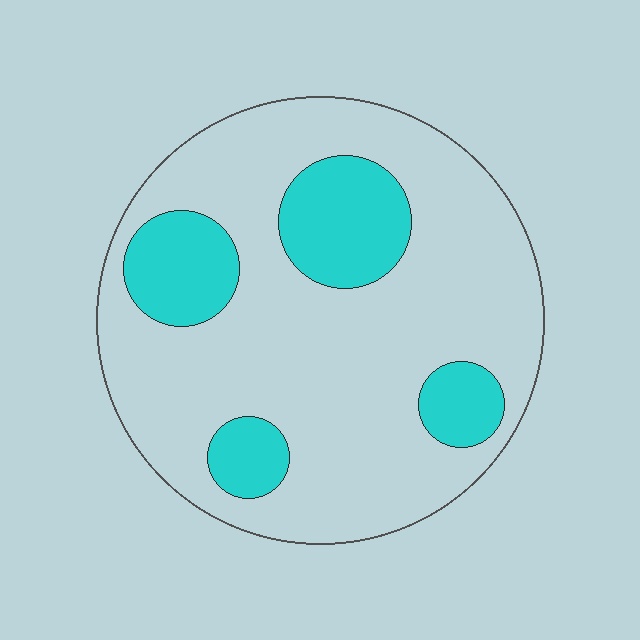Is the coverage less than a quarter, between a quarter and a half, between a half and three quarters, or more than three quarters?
Less than a quarter.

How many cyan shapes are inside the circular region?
4.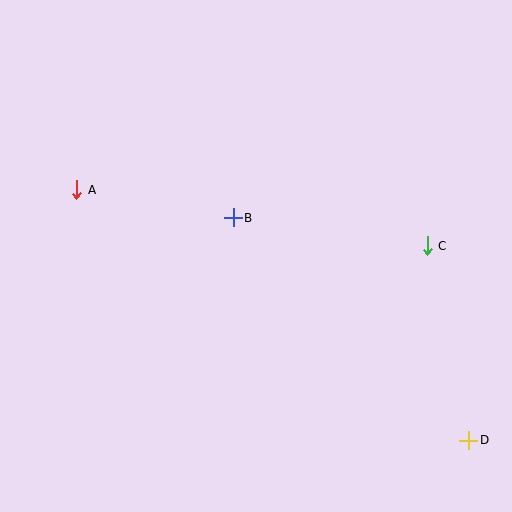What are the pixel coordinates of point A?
Point A is at (77, 190).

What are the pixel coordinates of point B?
Point B is at (233, 218).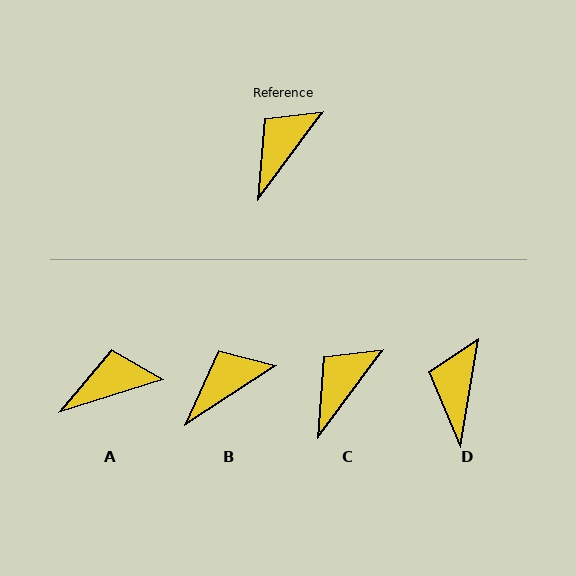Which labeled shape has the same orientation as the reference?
C.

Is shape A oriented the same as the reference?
No, it is off by about 36 degrees.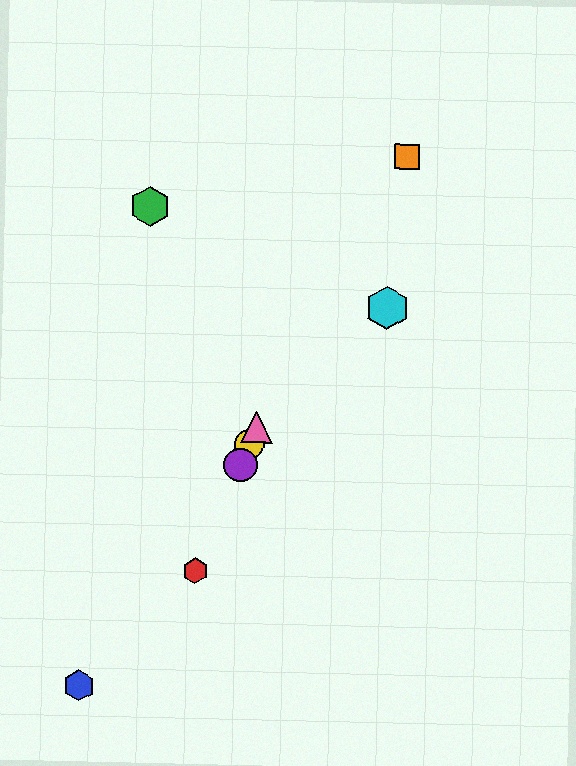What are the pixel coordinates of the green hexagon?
The green hexagon is at (150, 207).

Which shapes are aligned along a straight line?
The red hexagon, the yellow circle, the purple circle, the pink triangle are aligned along a straight line.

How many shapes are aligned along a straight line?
4 shapes (the red hexagon, the yellow circle, the purple circle, the pink triangle) are aligned along a straight line.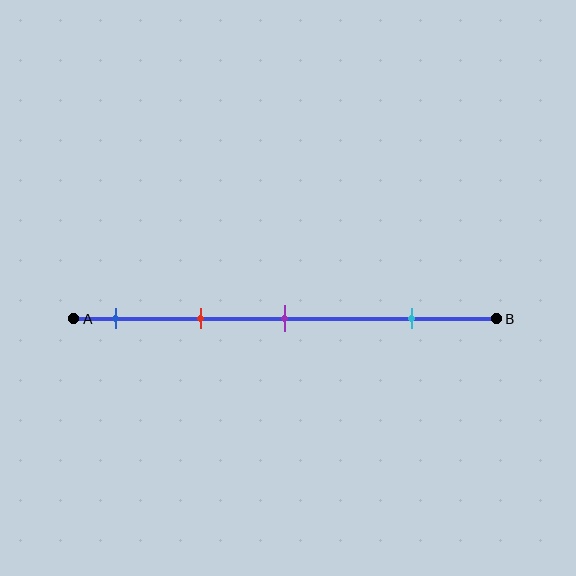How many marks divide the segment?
There are 4 marks dividing the segment.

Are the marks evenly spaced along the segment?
No, the marks are not evenly spaced.